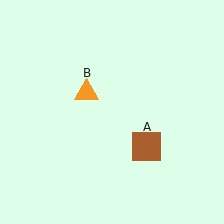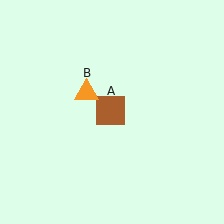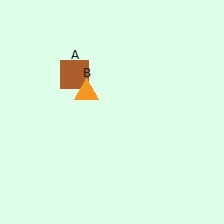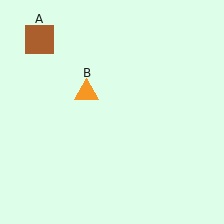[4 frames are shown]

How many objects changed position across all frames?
1 object changed position: brown square (object A).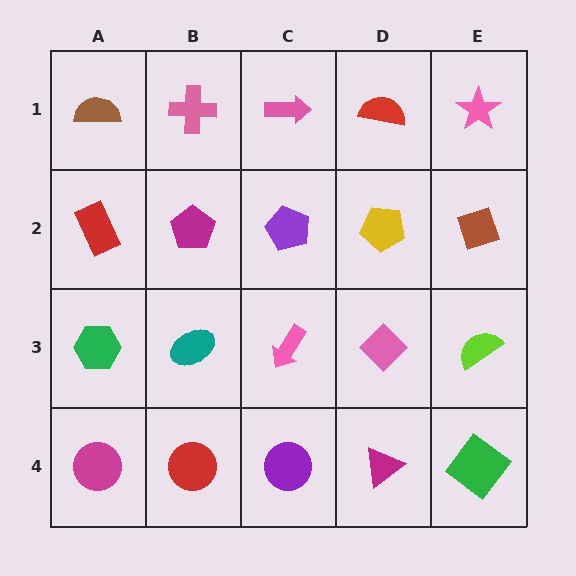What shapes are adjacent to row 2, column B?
A pink cross (row 1, column B), a teal ellipse (row 3, column B), a red rectangle (row 2, column A), a purple pentagon (row 2, column C).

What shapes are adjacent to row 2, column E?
A pink star (row 1, column E), a lime semicircle (row 3, column E), a yellow pentagon (row 2, column D).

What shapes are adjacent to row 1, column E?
A brown diamond (row 2, column E), a red semicircle (row 1, column D).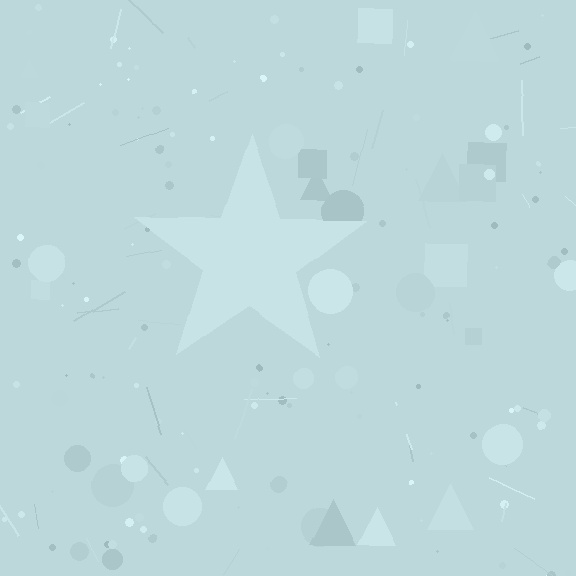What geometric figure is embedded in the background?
A star is embedded in the background.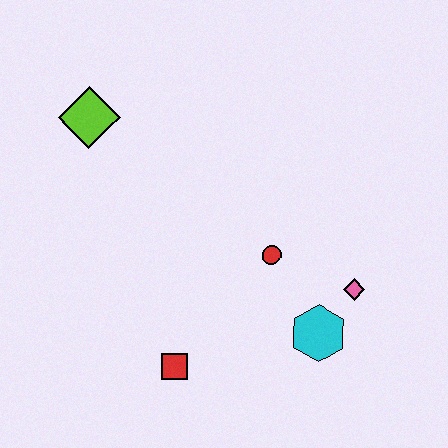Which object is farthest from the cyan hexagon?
The lime diamond is farthest from the cyan hexagon.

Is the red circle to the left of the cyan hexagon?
Yes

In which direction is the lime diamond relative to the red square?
The lime diamond is above the red square.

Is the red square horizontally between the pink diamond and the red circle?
No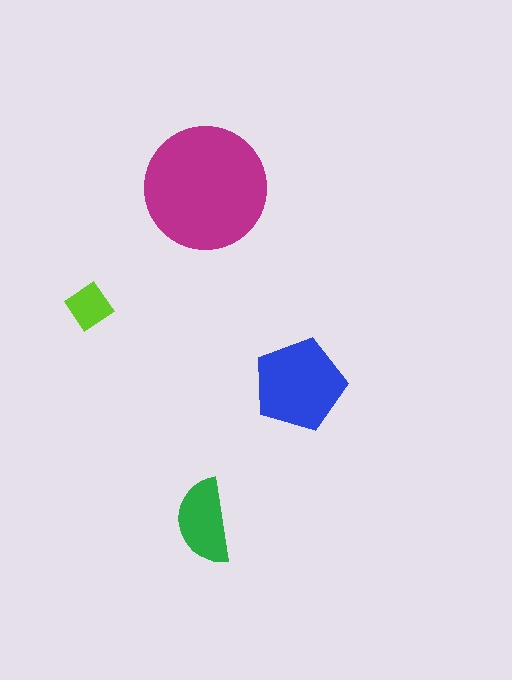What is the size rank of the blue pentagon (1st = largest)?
2nd.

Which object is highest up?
The magenta circle is topmost.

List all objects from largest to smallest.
The magenta circle, the blue pentagon, the green semicircle, the lime diamond.